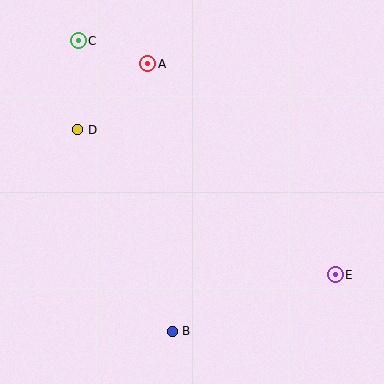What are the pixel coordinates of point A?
Point A is at (148, 64).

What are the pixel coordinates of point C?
Point C is at (78, 41).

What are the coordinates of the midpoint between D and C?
The midpoint between D and C is at (78, 85).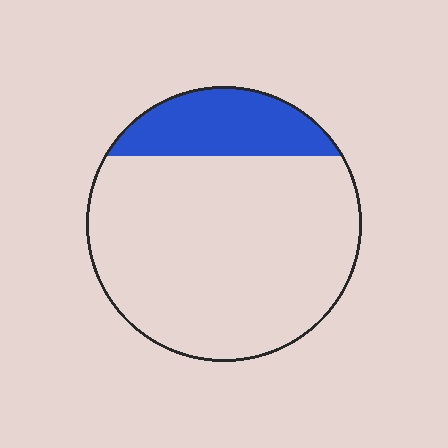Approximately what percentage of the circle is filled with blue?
Approximately 20%.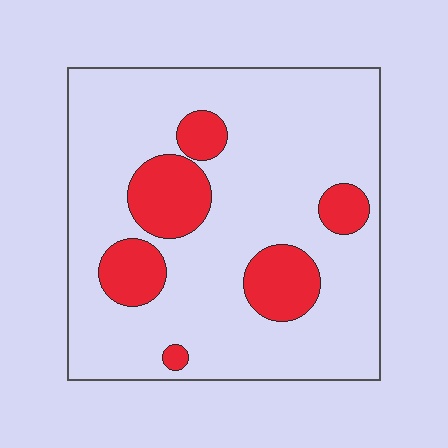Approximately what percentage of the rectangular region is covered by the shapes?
Approximately 20%.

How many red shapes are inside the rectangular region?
6.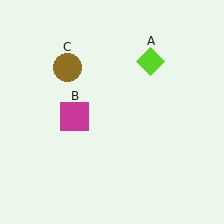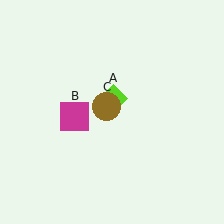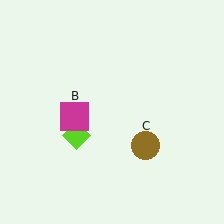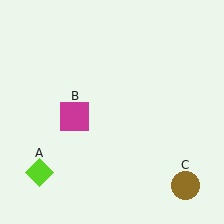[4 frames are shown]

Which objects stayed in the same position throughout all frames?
Magenta square (object B) remained stationary.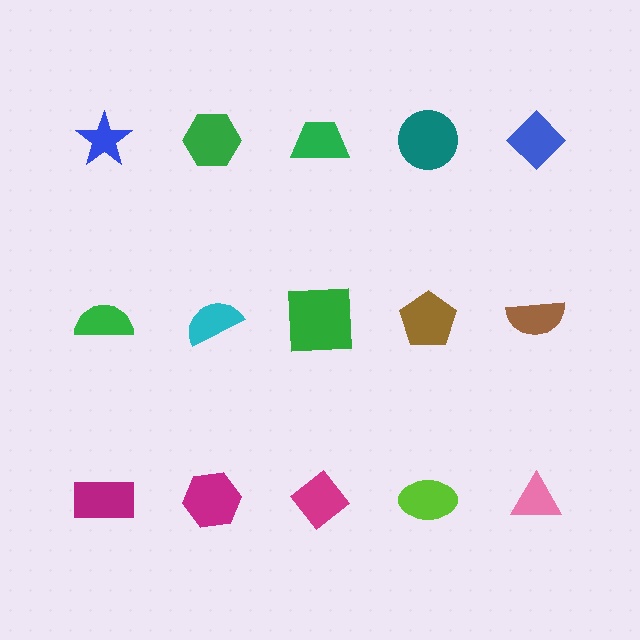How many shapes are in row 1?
5 shapes.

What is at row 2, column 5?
A brown semicircle.